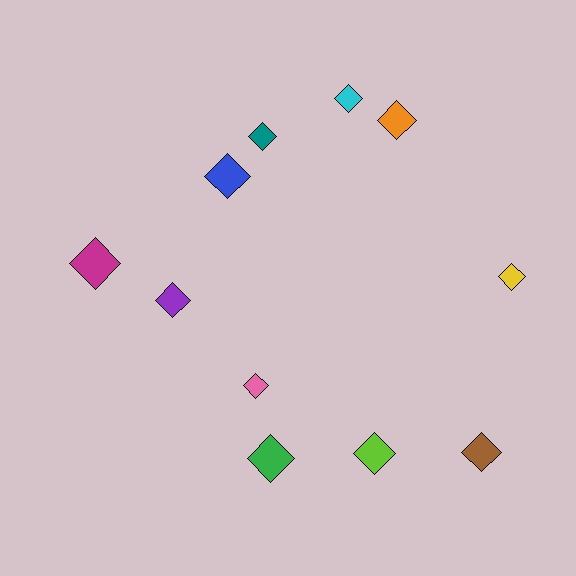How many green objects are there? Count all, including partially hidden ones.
There is 1 green object.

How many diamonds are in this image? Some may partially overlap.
There are 11 diamonds.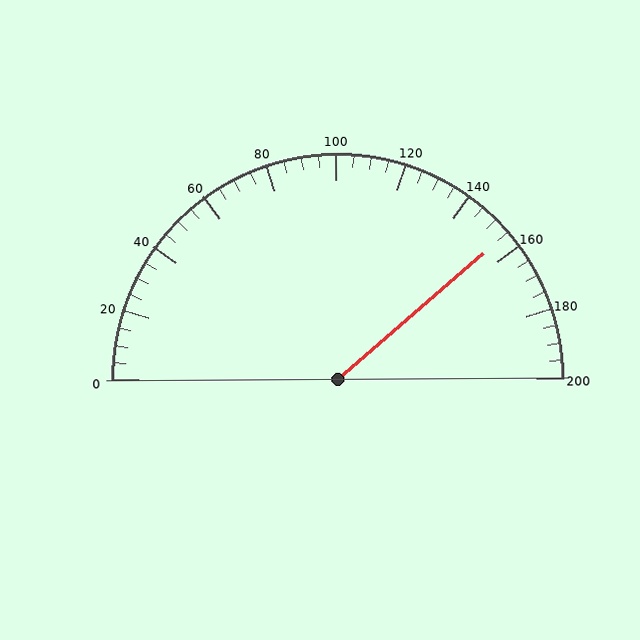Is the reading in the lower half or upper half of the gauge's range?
The reading is in the upper half of the range (0 to 200).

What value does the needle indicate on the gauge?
The needle indicates approximately 155.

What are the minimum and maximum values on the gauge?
The gauge ranges from 0 to 200.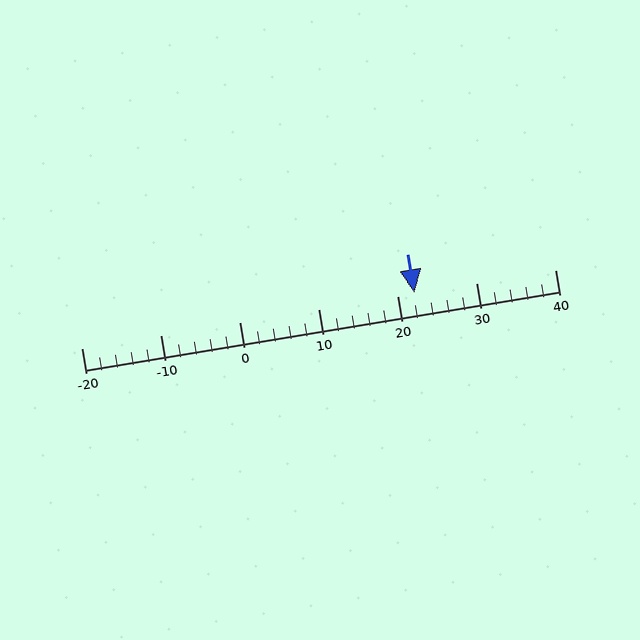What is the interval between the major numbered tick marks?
The major tick marks are spaced 10 units apart.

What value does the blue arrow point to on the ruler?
The blue arrow points to approximately 22.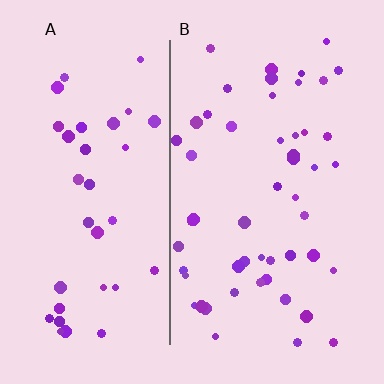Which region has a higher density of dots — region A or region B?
B (the right).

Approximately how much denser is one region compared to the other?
Approximately 1.4× — region B over region A.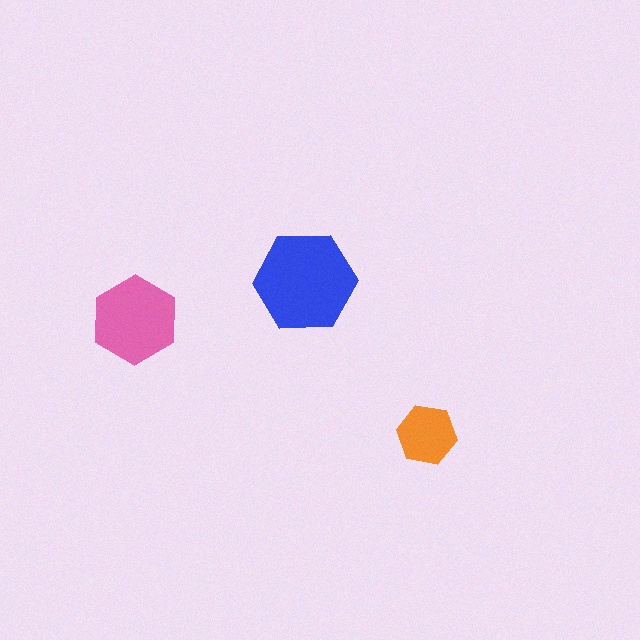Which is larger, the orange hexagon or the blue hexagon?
The blue one.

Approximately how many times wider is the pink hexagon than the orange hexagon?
About 1.5 times wider.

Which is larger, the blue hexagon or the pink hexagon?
The blue one.